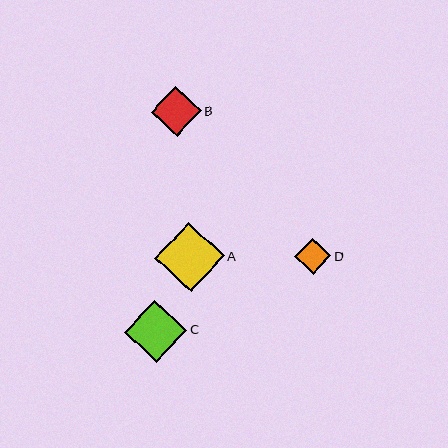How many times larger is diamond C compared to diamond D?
Diamond C is approximately 1.7 times the size of diamond D.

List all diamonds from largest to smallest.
From largest to smallest: A, C, B, D.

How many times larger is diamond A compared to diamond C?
Diamond A is approximately 1.1 times the size of diamond C.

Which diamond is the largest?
Diamond A is the largest with a size of approximately 69 pixels.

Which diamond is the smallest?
Diamond D is the smallest with a size of approximately 37 pixels.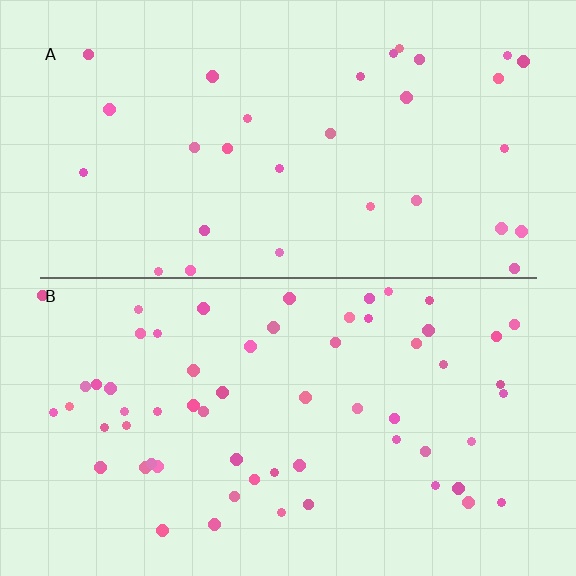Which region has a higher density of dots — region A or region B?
B (the bottom).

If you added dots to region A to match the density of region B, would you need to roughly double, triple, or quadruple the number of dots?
Approximately double.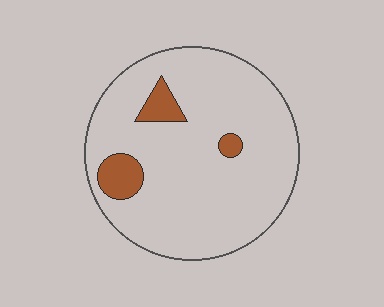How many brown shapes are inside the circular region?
3.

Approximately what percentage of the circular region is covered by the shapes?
Approximately 10%.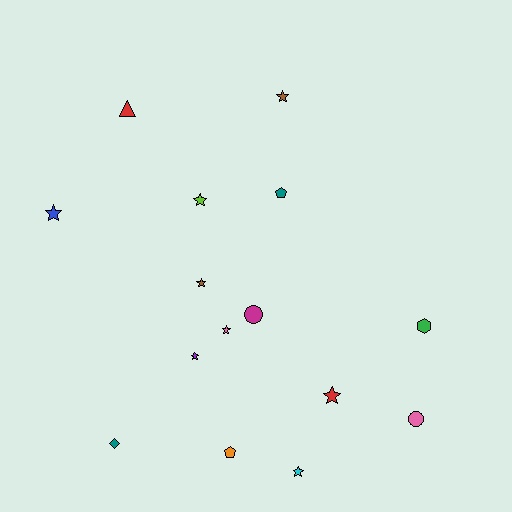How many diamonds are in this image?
There is 1 diamond.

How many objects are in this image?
There are 15 objects.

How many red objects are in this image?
There are 2 red objects.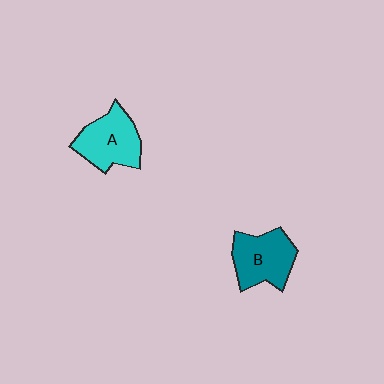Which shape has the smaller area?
Shape B (teal).